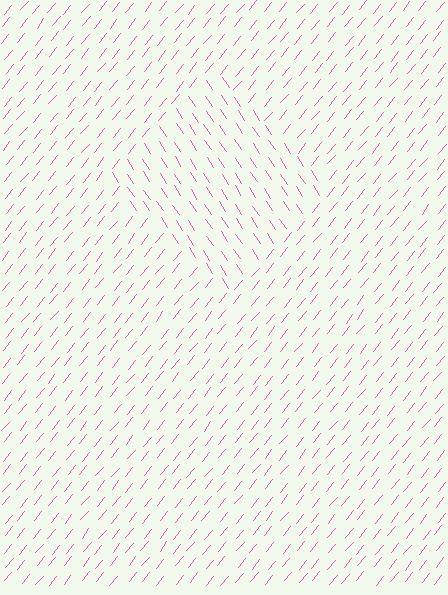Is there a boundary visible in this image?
Yes, there is a texture boundary formed by a change in line orientation.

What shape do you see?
I see a diamond.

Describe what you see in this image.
The image is filled with small pink line segments. A diamond region in the image has lines oriented differently from the surrounding lines, creating a visible texture boundary.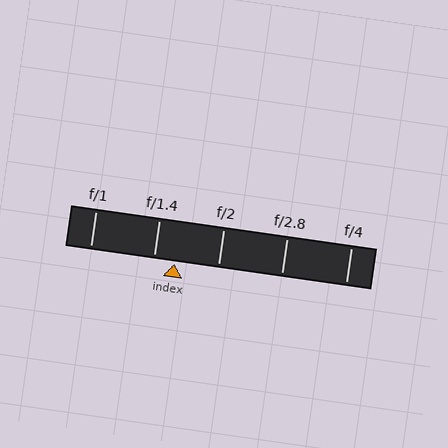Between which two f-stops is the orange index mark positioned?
The index mark is between f/1.4 and f/2.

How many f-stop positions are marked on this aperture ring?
There are 5 f-stop positions marked.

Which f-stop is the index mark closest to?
The index mark is closest to f/1.4.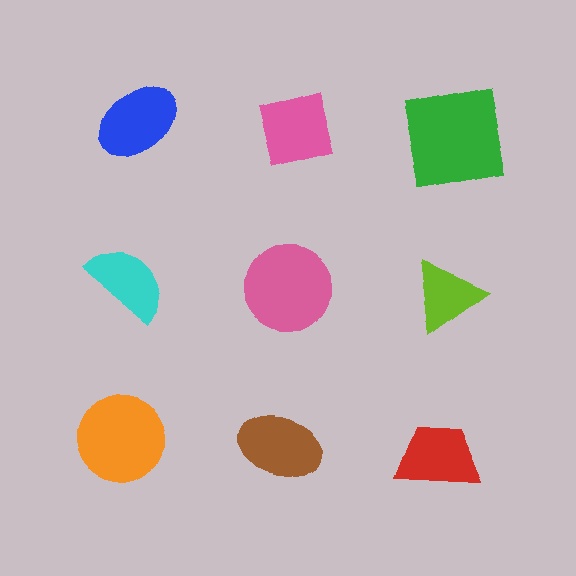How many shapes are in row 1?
3 shapes.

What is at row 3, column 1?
An orange circle.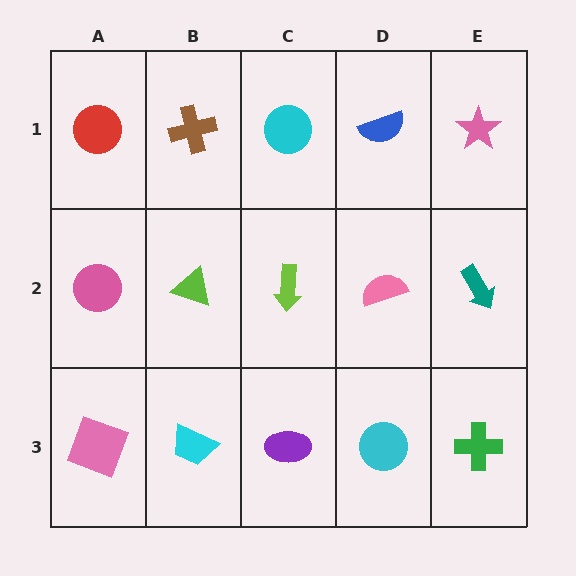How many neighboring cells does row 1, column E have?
2.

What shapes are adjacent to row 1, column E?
A teal arrow (row 2, column E), a blue semicircle (row 1, column D).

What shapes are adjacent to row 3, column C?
A lime arrow (row 2, column C), a cyan trapezoid (row 3, column B), a cyan circle (row 3, column D).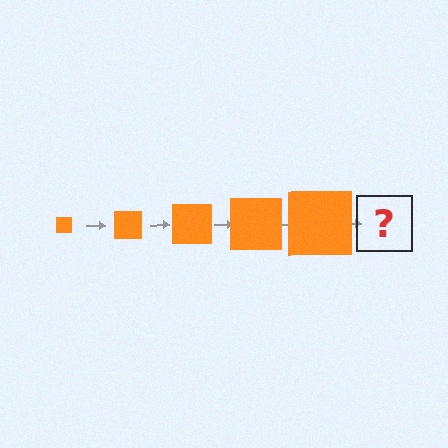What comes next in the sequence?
The next element should be an orange square, larger than the previous one.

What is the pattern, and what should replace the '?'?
The pattern is that the square gets progressively larger each step. The '?' should be an orange square, larger than the previous one.